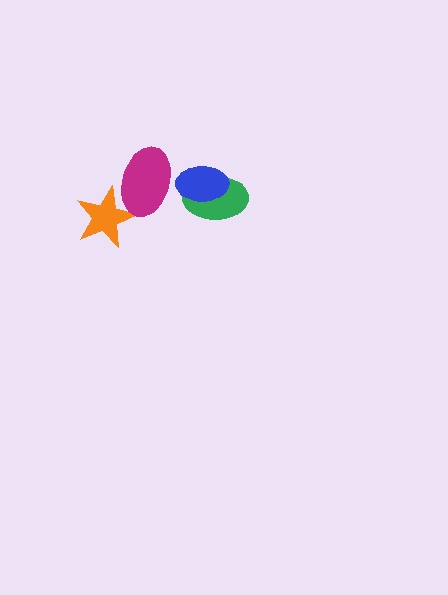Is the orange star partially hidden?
Yes, it is partially covered by another shape.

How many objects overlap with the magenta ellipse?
2 objects overlap with the magenta ellipse.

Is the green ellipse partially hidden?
Yes, it is partially covered by another shape.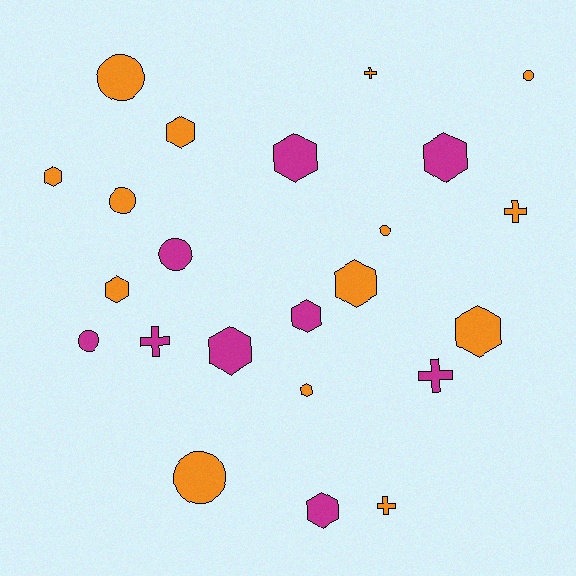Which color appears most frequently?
Orange, with 14 objects.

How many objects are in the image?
There are 23 objects.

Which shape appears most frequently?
Hexagon, with 11 objects.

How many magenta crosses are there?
There are 2 magenta crosses.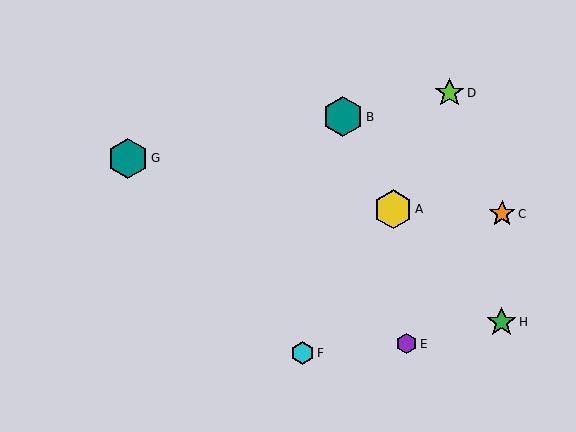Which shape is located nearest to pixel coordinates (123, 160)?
The teal hexagon (labeled G) at (128, 158) is nearest to that location.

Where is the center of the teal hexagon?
The center of the teal hexagon is at (343, 117).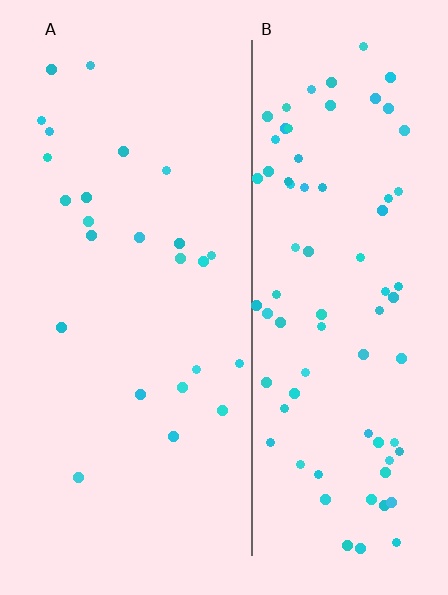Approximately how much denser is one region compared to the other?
Approximately 3.3× — region B over region A.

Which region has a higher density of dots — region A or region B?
B (the right).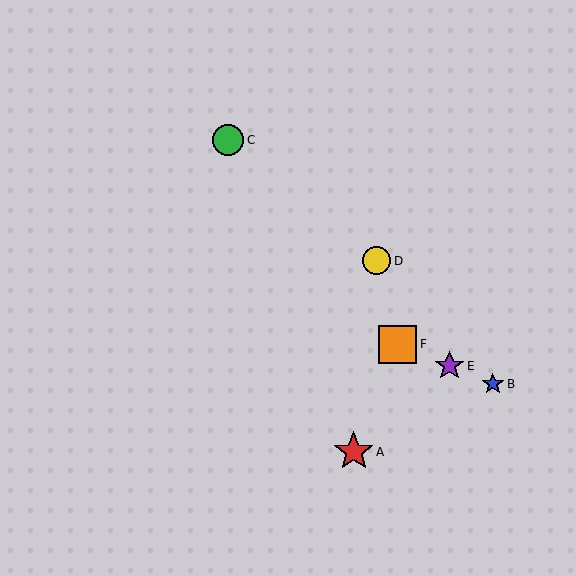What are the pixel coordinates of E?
Object E is at (450, 366).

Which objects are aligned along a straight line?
Objects B, E, F are aligned along a straight line.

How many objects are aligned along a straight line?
3 objects (B, E, F) are aligned along a straight line.